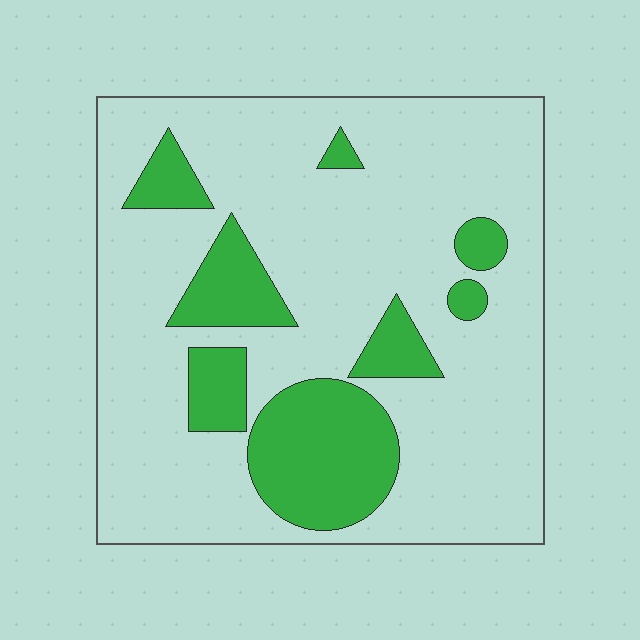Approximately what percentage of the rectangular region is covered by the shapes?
Approximately 20%.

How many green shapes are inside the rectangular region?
8.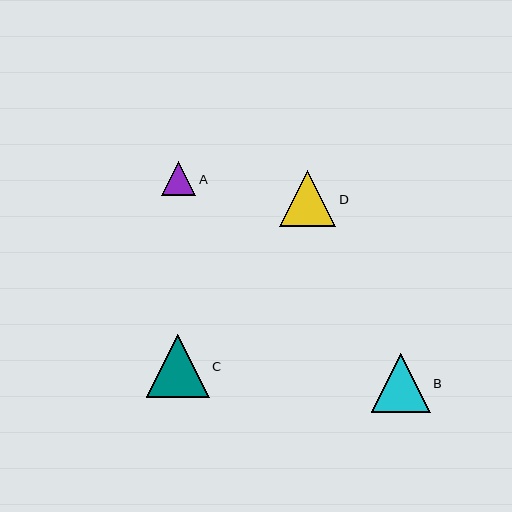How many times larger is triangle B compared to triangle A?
Triangle B is approximately 1.7 times the size of triangle A.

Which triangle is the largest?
Triangle C is the largest with a size of approximately 63 pixels.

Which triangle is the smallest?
Triangle A is the smallest with a size of approximately 35 pixels.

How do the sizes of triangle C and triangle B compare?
Triangle C and triangle B are approximately the same size.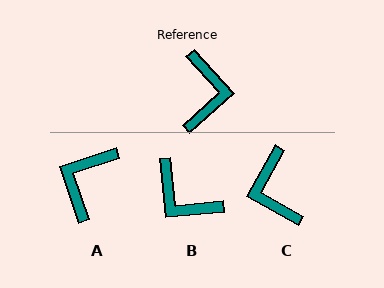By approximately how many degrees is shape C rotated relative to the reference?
Approximately 161 degrees clockwise.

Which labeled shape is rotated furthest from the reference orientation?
C, about 161 degrees away.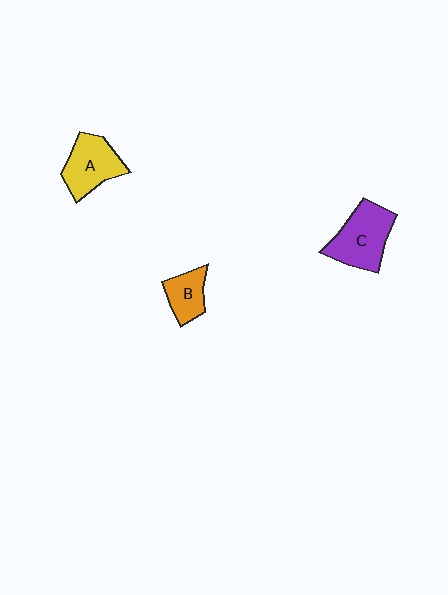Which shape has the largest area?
Shape C (purple).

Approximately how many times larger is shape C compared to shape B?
Approximately 1.8 times.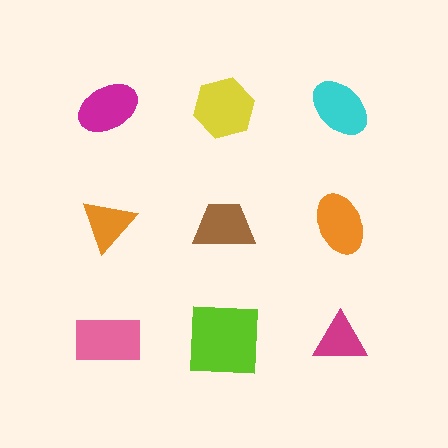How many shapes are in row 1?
3 shapes.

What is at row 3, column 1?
A pink rectangle.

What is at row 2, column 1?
An orange triangle.